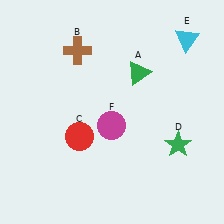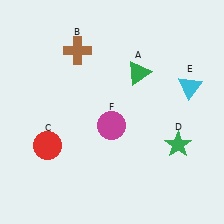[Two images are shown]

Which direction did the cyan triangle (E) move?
The cyan triangle (E) moved down.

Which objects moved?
The objects that moved are: the red circle (C), the cyan triangle (E).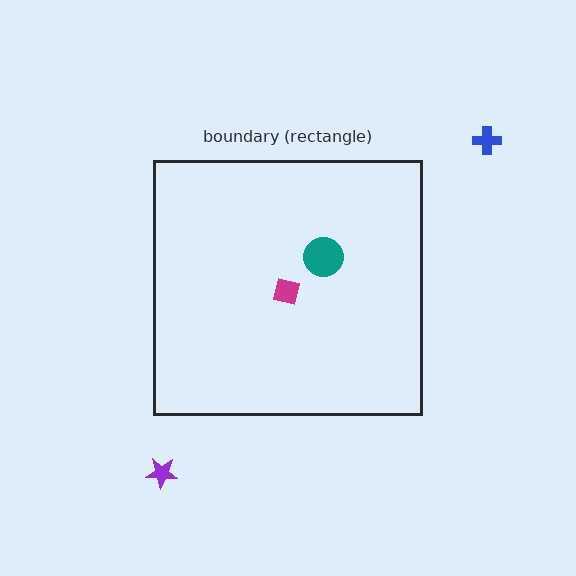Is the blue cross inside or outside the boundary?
Outside.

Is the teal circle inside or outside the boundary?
Inside.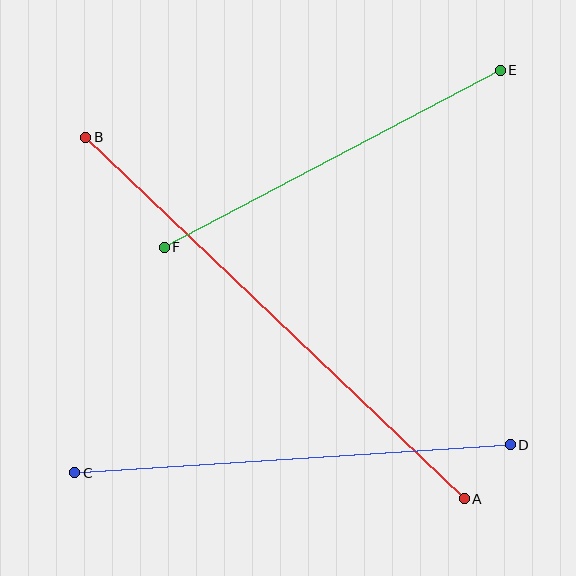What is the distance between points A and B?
The distance is approximately 524 pixels.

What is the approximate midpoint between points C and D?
The midpoint is at approximately (292, 459) pixels.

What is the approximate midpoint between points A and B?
The midpoint is at approximately (275, 318) pixels.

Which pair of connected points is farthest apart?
Points A and B are farthest apart.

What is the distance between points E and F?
The distance is approximately 380 pixels.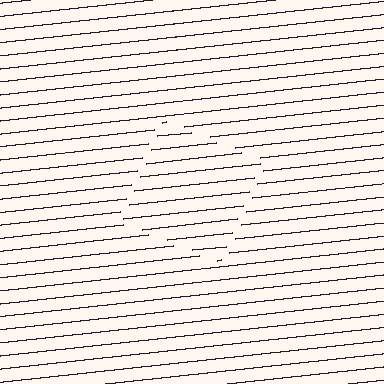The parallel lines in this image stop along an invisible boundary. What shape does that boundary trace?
An illusory square. The interior of the shape contains the same grating, shifted by half a period — the contour is defined by the phase discontinuity where line-ends from the inner and outer gratings abut.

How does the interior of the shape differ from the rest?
The interior of the shape contains the same grating, shifted by half a period — the contour is defined by the phase discontinuity where line-ends from the inner and outer gratings abut.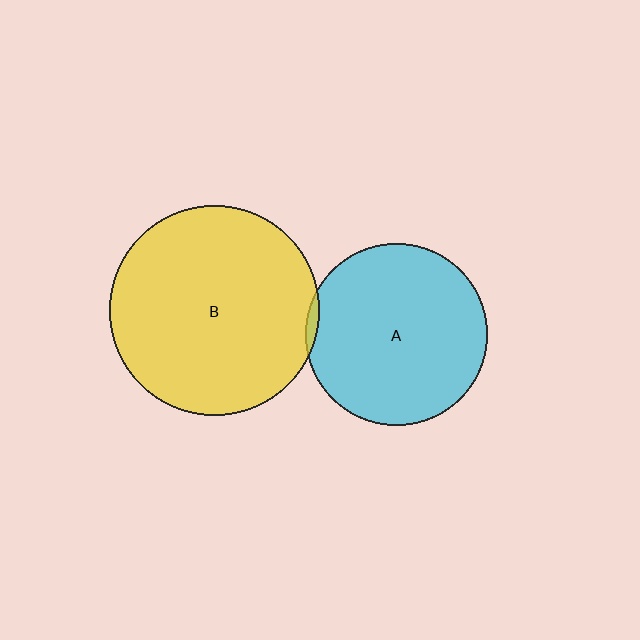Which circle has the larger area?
Circle B (yellow).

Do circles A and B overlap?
Yes.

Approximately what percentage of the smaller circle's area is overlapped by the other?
Approximately 5%.